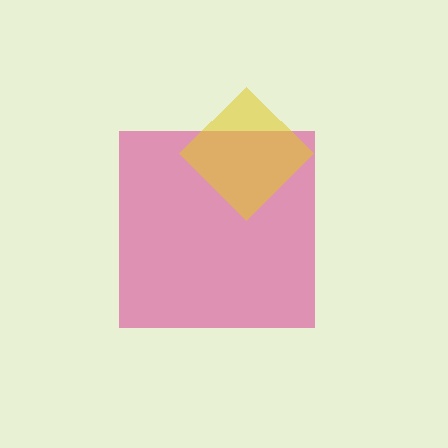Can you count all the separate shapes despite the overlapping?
Yes, there are 2 separate shapes.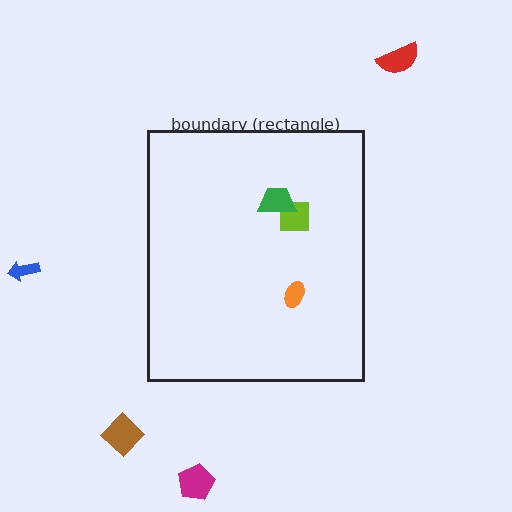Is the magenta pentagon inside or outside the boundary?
Outside.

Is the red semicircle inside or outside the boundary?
Outside.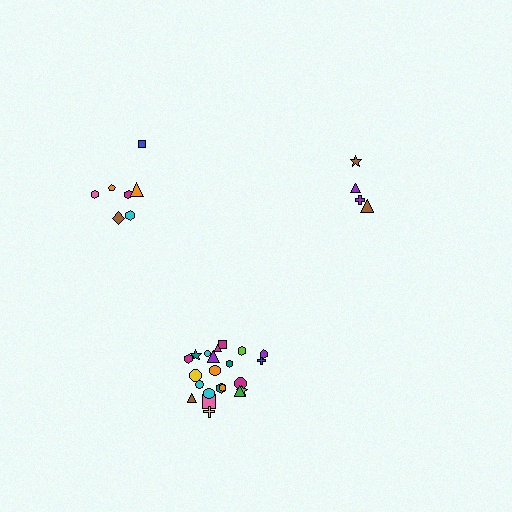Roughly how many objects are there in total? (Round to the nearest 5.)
Roughly 35 objects in total.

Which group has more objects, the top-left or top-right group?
The top-left group.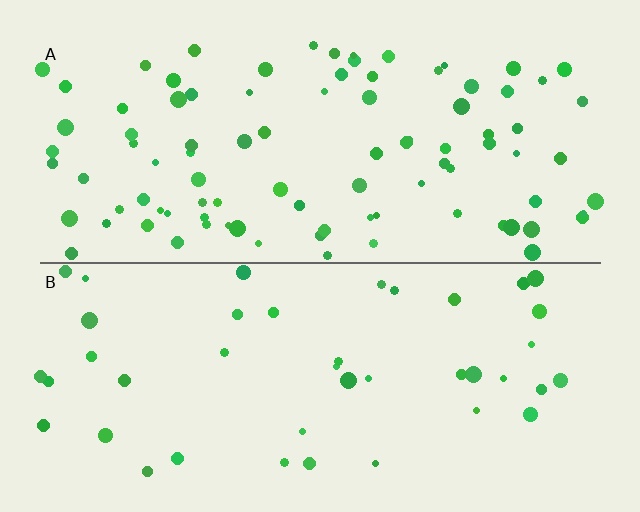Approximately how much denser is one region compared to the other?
Approximately 2.1× — region A over region B.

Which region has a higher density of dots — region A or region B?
A (the top).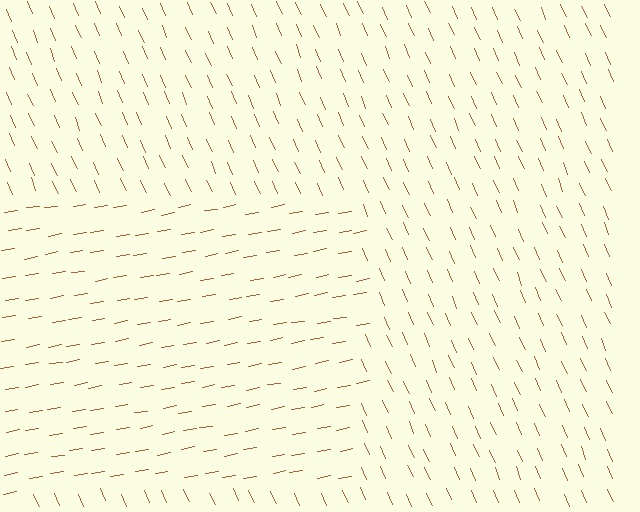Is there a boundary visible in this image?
Yes, there is a texture boundary formed by a change in line orientation.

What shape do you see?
I see a rectangle.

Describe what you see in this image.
The image is filled with small brown line segments. A rectangle region in the image has lines oriented differently from the surrounding lines, creating a visible texture boundary.